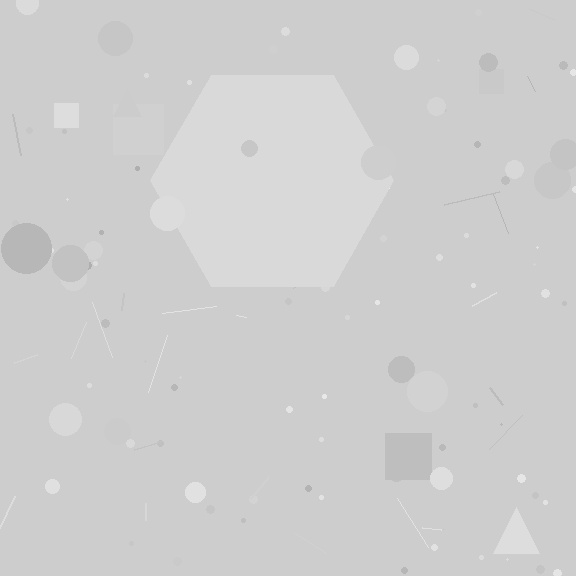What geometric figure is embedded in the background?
A hexagon is embedded in the background.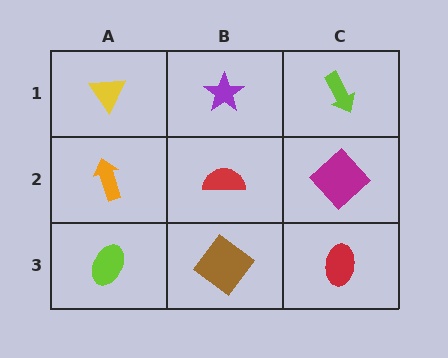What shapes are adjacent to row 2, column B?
A purple star (row 1, column B), a brown diamond (row 3, column B), an orange arrow (row 2, column A), a magenta diamond (row 2, column C).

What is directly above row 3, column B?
A red semicircle.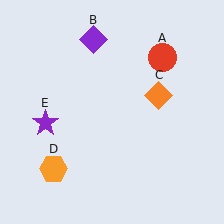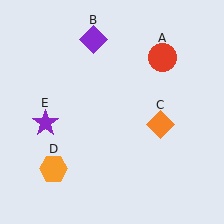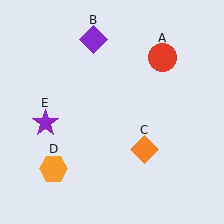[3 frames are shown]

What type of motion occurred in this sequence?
The orange diamond (object C) rotated clockwise around the center of the scene.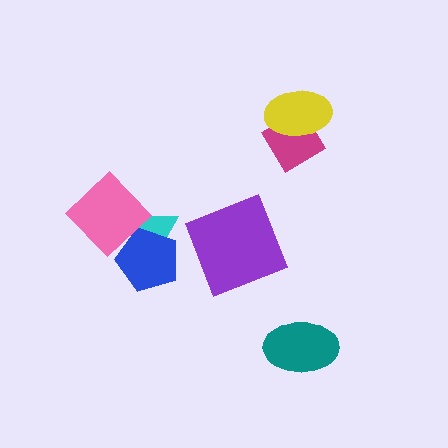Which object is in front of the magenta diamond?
The yellow ellipse is in front of the magenta diamond.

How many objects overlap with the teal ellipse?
0 objects overlap with the teal ellipse.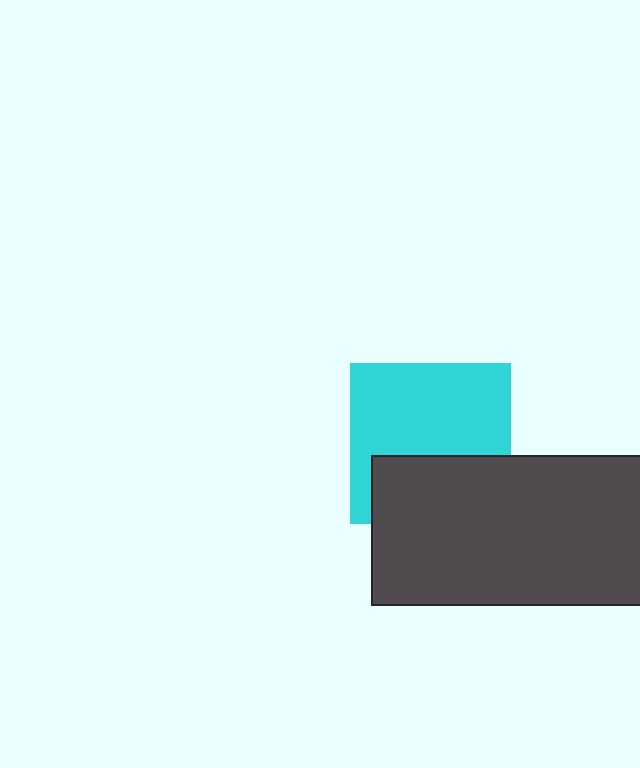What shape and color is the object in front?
The object in front is a dark gray rectangle.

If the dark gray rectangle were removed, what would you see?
You would see the complete cyan square.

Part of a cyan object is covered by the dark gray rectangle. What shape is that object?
It is a square.